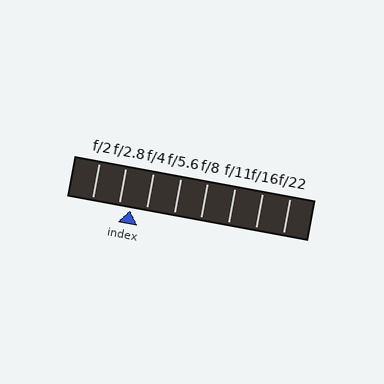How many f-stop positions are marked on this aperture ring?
There are 8 f-stop positions marked.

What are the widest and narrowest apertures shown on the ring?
The widest aperture shown is f/2 and the narrowest is f/22.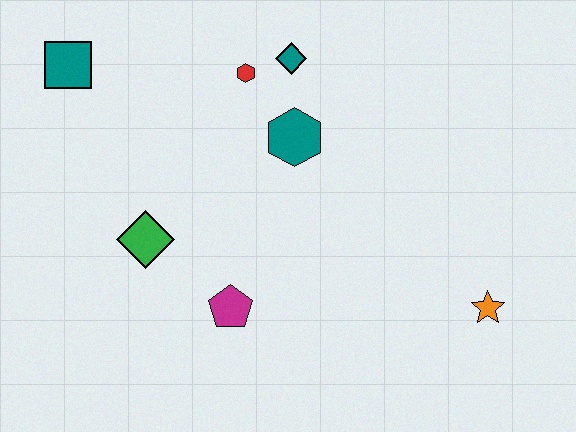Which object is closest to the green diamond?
The magenta pentagon is closest to the green diamond.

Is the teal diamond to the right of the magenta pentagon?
Yes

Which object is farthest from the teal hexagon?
The orange star is farthest from the teal hexagon.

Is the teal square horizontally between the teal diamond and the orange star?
No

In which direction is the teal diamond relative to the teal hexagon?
The teal diamond is above the teal hexagon.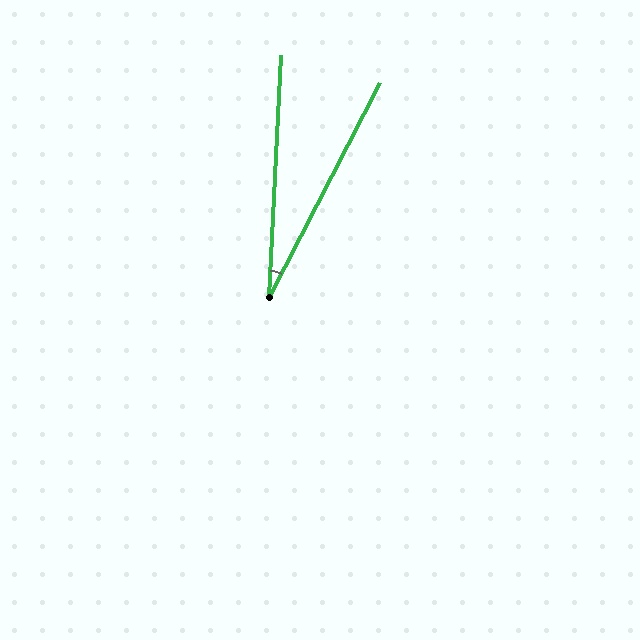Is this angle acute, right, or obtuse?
It is acute.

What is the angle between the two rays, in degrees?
Approximately 25 degrees.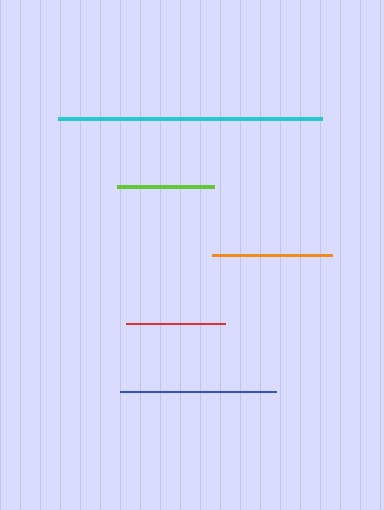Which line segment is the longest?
The cyan line is the longest at approximately 265 pixels.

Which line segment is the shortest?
The lime line is the shortest at approximately 98 pixels.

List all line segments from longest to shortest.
From longest to shortest: cyan, blue, orange, red, lime.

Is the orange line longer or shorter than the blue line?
The blue line is longer than the orange line.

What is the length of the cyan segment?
The cyan segment is approximately 265 pixels long.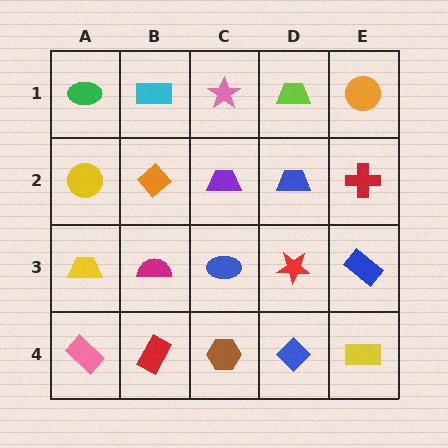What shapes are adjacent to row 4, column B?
A magenta semicircle (row 3, column B), a pink rectangle (row 4, column A), a brown hexagon (row 4, column C).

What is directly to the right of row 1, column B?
A pink star.